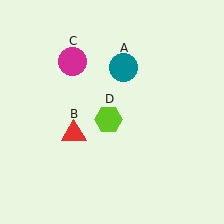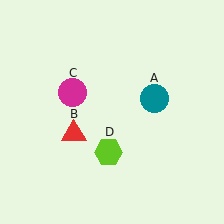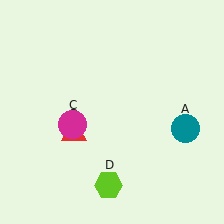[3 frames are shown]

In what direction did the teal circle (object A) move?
The teal circle (object A) moved down and to the right.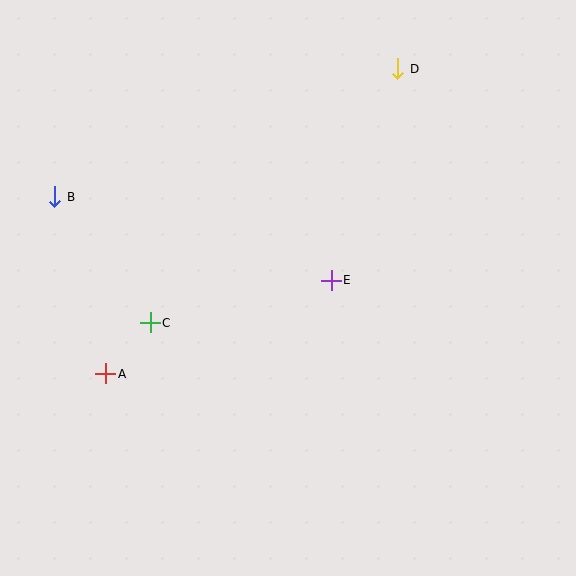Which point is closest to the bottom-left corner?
Point A is closest to the bottom-left corner.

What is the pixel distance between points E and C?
The distance between E and C is 186 pixels.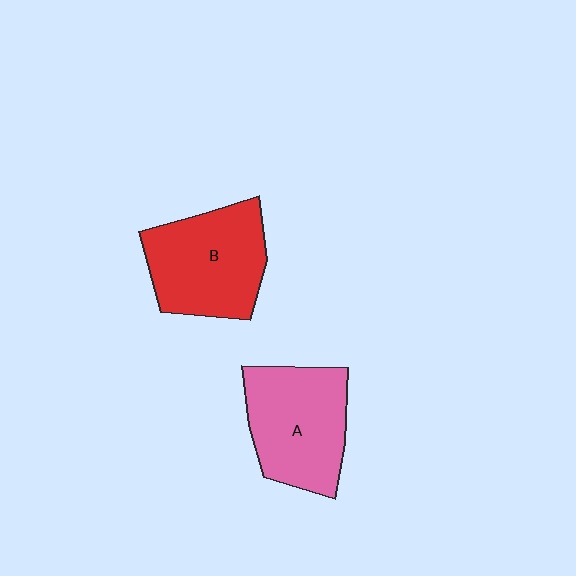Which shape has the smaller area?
Shape A (pink).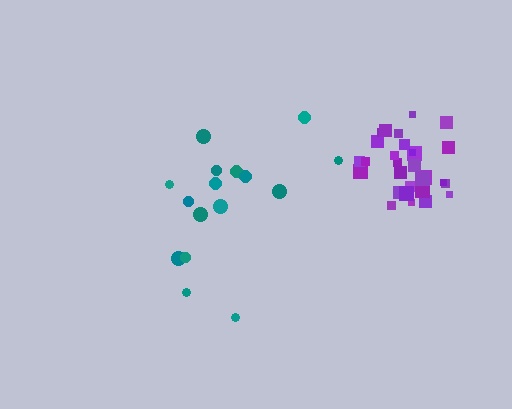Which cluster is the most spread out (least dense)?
Teal.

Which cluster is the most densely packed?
Purple.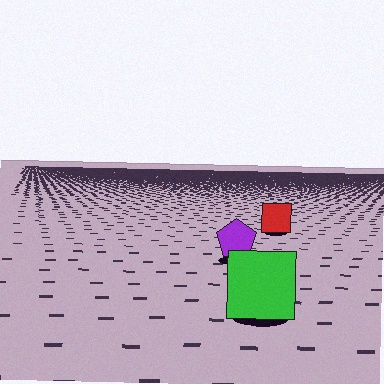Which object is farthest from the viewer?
The red square is farthest from the viewer. It appears smaller and the ground texture around it is denser.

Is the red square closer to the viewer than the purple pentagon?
No. The purple pentagon is closer — you can tell from the texture gradient: the ground texture is coarser near it.